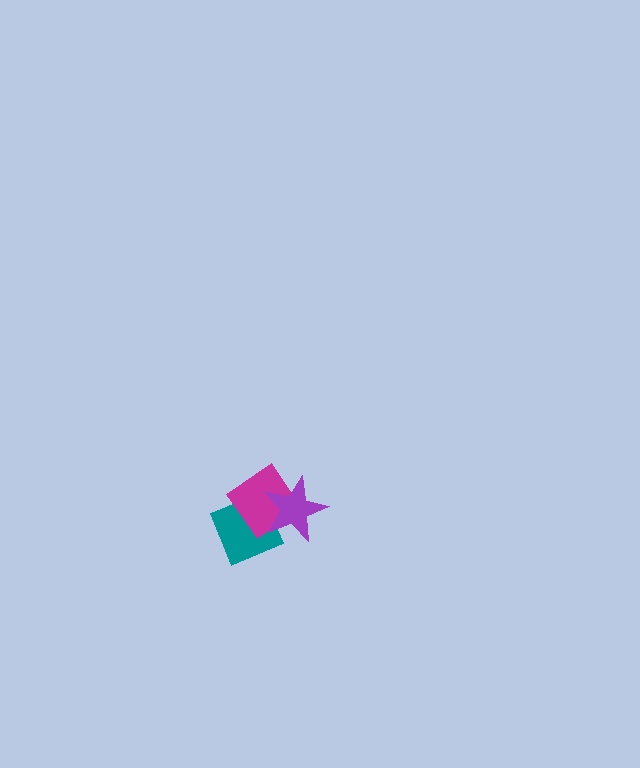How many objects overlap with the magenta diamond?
2 objects overlap with the magenta diamond.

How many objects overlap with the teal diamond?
2 objects overlap with the teal diamond.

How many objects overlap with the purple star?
2 objects overlap with the purple star.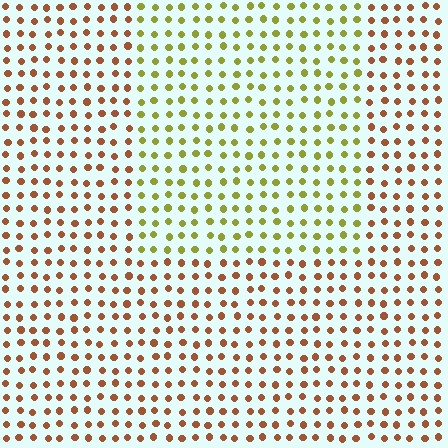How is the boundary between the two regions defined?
The boundary is defined purely by a slight shift in hue (about 51 degrees). Spacing, size, and orientation are identical on both sides.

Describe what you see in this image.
The image is filled with small brown elements in a uniform arrangement. A rectangle-shaped region is visible where the elements are tinted to a slightly different hue, forming a subtle color boundary.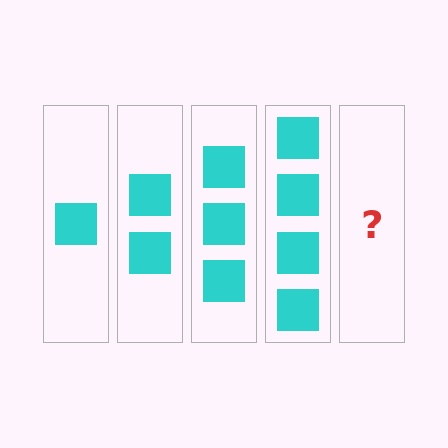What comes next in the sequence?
The next element should be 5 squares.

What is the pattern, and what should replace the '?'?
The pattern is that each step adds one more square. The '?' should be 5 squares.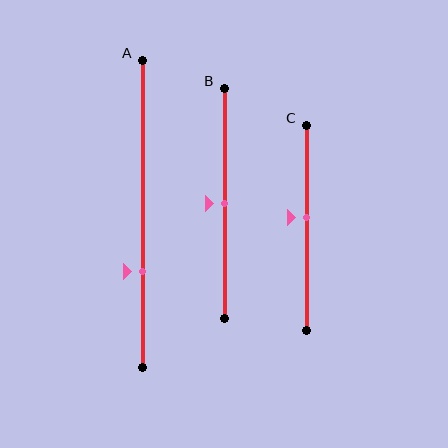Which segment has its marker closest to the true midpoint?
Segment B has its marker closest to the true midpoint.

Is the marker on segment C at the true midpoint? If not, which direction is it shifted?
No, the marker on segment C is shifted upward by about 5% of the segment length.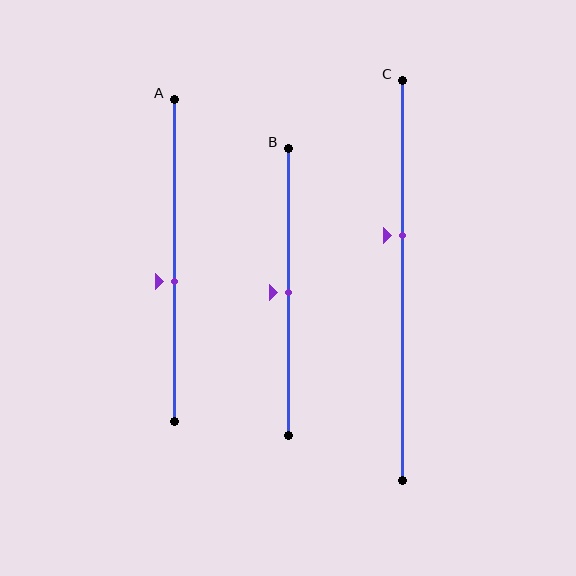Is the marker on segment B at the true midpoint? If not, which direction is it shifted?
Yes, the marker on segment B is at the true midpoint.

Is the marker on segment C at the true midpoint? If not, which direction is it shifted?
No, the marker on segment C is shifted upward by about 11% of the segment length.